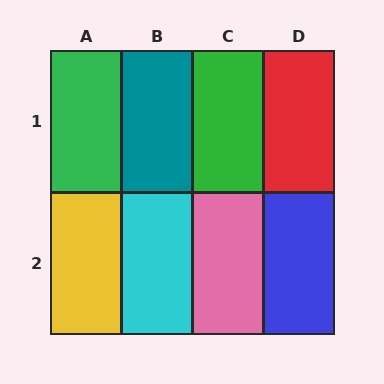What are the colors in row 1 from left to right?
Green, teal, green, red.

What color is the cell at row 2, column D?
Blue.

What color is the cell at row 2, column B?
Cyan.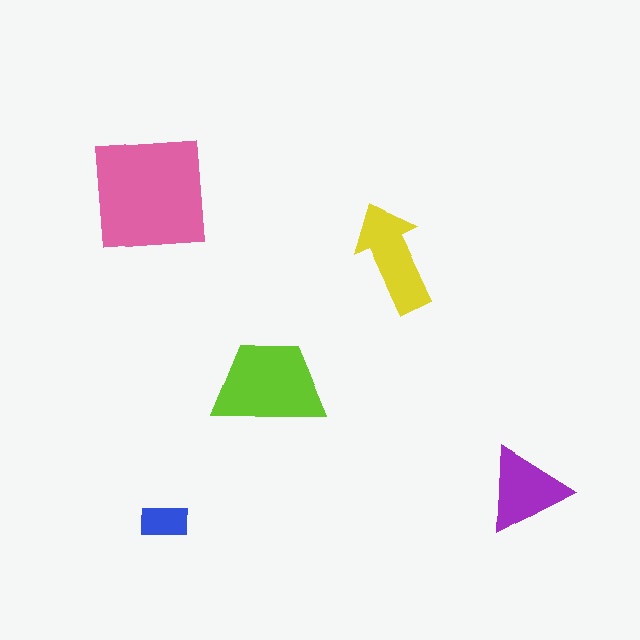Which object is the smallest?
The blue rectangle.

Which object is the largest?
The pink square.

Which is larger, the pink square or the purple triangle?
The pink square.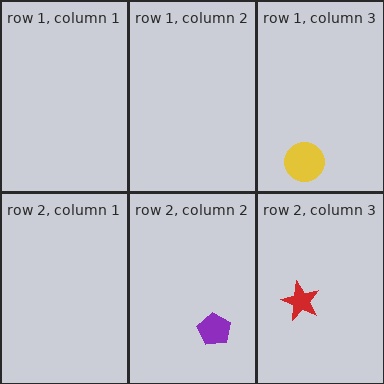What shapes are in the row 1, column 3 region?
The yellow circle.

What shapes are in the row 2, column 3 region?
The red star.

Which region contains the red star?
The row 2, column 3 region.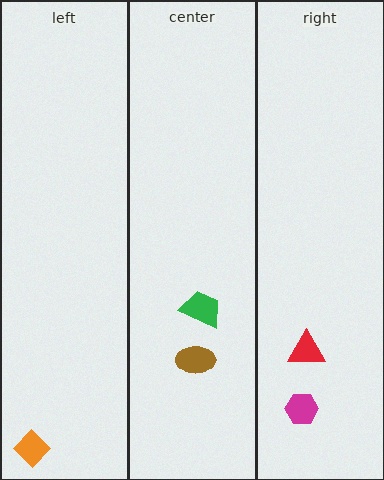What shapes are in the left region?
The orange diamond.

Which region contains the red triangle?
The right region.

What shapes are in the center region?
The brown ellipse, the green trapezoid.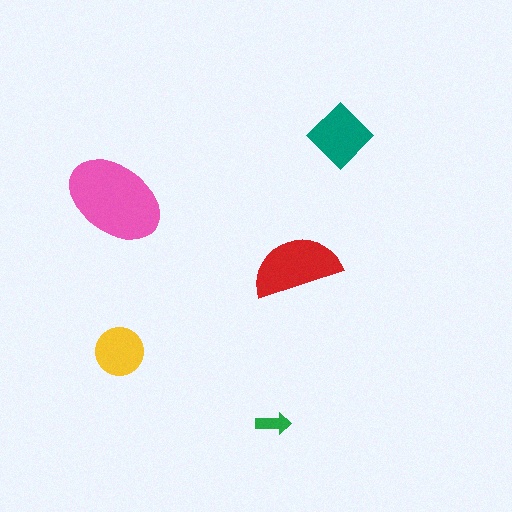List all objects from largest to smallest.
The pink ellipse, the red semicircle, the teal diamond, the yellow circle, the green arrow.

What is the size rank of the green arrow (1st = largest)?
5th.